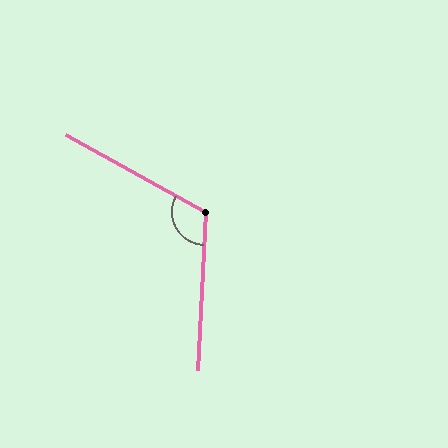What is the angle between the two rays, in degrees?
Approximately 116 degrees.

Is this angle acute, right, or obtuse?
It is obtuse.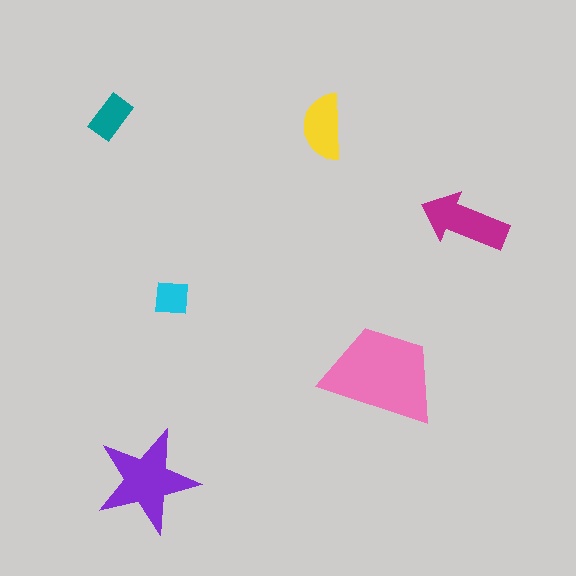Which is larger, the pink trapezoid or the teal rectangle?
The pink trapezoid.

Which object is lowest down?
The purple star is bottommost.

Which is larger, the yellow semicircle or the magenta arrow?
The magenta arrow.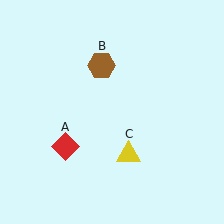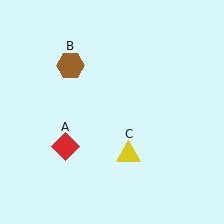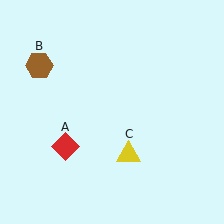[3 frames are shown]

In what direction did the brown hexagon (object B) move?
The brown hexagon (object B) moved left.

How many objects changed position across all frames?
1 object changed position: brown hexagon (object B).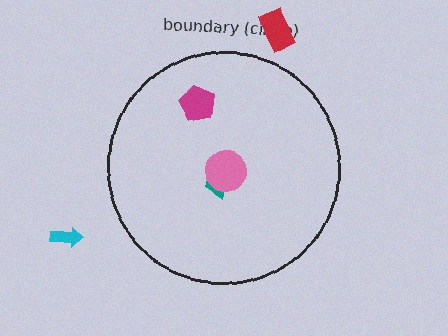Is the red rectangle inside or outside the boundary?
Outside.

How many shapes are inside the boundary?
3 inside, 2 outside.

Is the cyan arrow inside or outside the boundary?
Outside.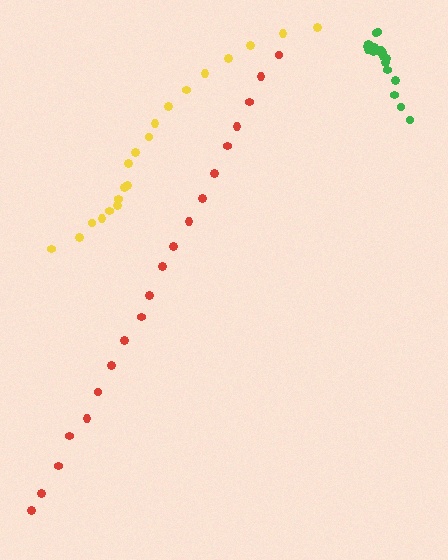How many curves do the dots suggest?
There are 3 distinct paths.